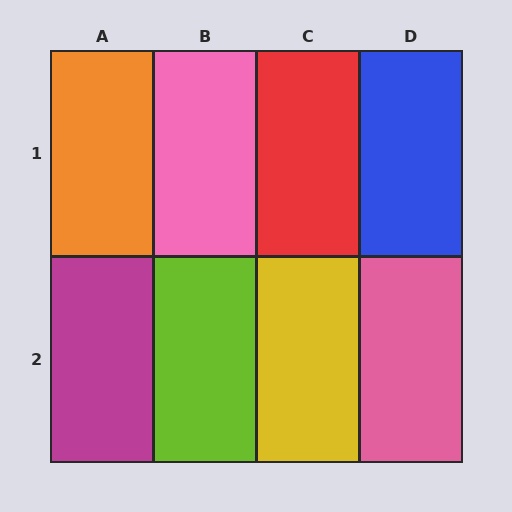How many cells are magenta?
1 cell is magenta.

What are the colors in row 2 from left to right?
Magenta, lime, yellow, pink.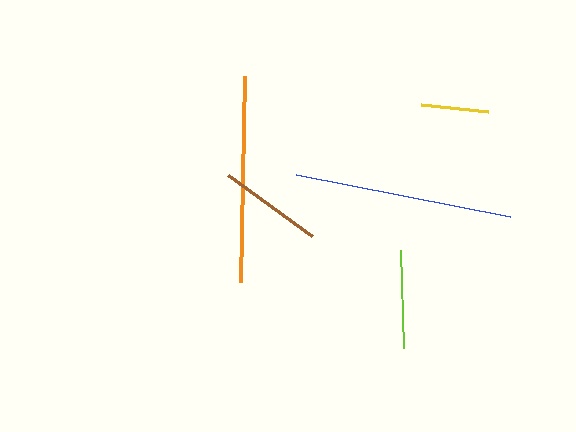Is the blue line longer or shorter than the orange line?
The blue line is longer than the orange line.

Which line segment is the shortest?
The yellow line is the shortest at approximately 67 pixels.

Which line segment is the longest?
The blue line is the longest at approximately 219 pixels.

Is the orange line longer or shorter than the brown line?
The orange line is longer than the brown line.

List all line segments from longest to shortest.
From longest to shortest: blue, orange, brown, lime, yellow.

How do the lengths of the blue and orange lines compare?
The blue and orange lines are approximately the same length.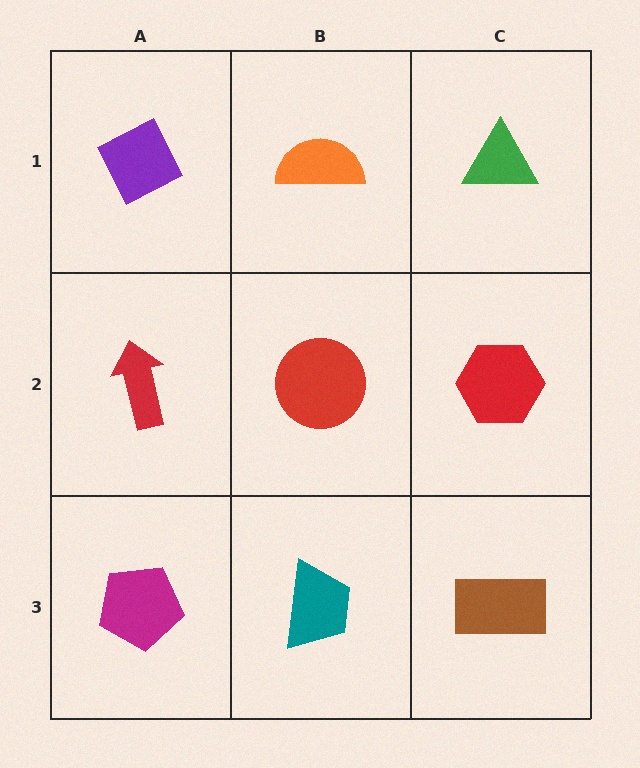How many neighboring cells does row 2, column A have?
3.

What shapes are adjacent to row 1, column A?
A red arrow (row 2, column A), an orange semicircle (row 1, column B).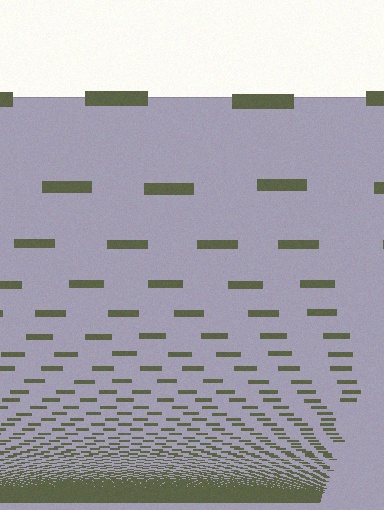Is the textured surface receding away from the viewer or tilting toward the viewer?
The surface appears to tilt toward the viewer. Texture elements get larger and sparser toward the top.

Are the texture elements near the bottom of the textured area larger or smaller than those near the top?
Smaller. The gradient is inverted — elements near the bottom are smaller and denser.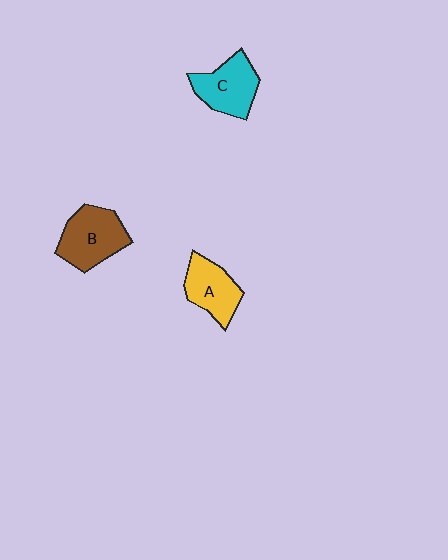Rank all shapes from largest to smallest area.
From largest to smallest: B (brown), C (cyan), A (yellow).